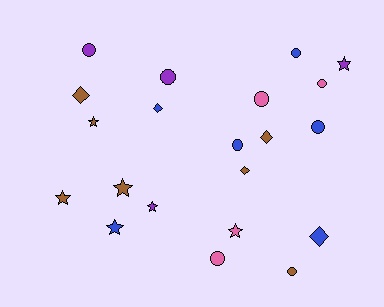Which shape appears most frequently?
Circle, with 9 objects.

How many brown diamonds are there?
There are 3 brown diamonds.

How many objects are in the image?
There are 21 objects.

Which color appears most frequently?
Brown, with 7 objects.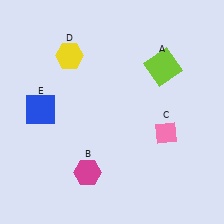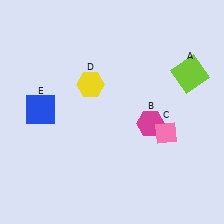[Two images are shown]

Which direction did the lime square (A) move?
The lime square (A) moved right.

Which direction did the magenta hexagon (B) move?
The magenta hexagon (B) moved right.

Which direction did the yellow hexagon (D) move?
The yellow hexagon (D) moved down.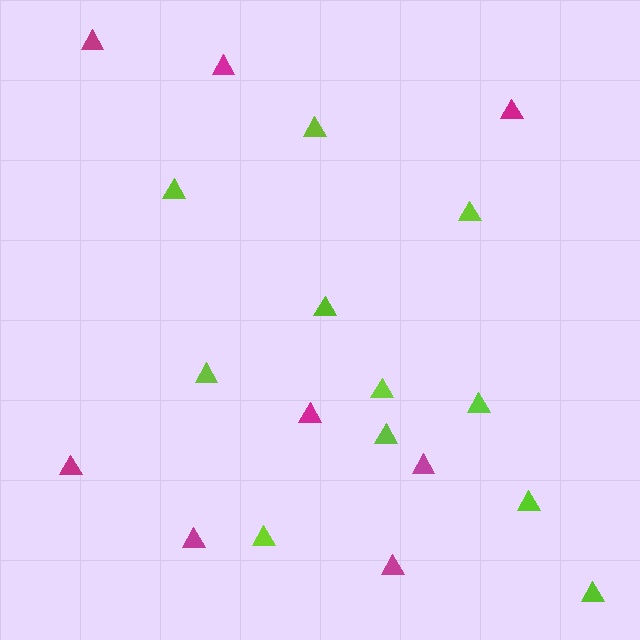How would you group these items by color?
There are 2 groups: one group of lime triangles (11) and one group of magenta triangles (8).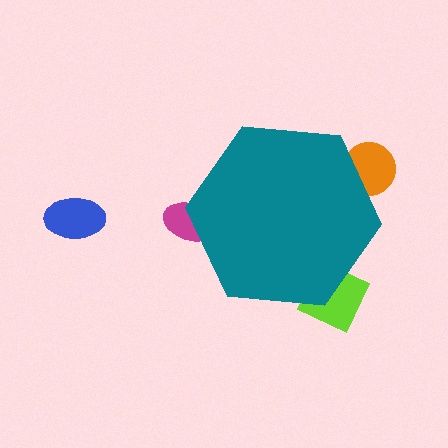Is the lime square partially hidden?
Yes, the lime square is partially hidden behind the teal hexagon.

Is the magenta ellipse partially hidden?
Yes, the magenta ellipse is partially hidden behind the teal hexagon.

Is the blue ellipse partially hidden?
No, the blue ellipse is fully visible.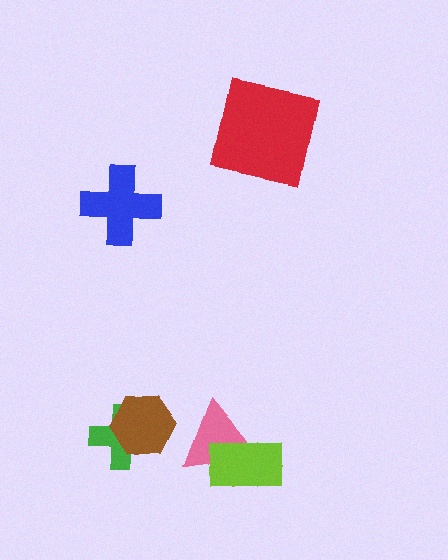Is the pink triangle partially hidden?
Yes, it is partially covered by another shape.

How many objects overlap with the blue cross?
0 objects overlap with the blue cross.